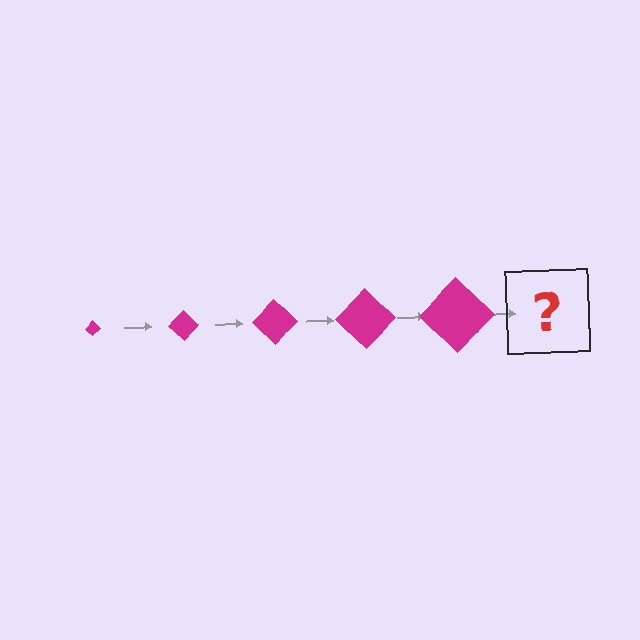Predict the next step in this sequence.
The next step is a magenta diamond, larger than the previous one.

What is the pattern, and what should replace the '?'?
The pattern is that the diamond gets progressively larger each step. The '?' should be a magenta diamond, larger than the previous one.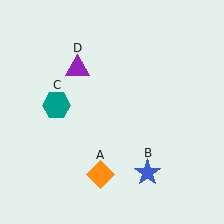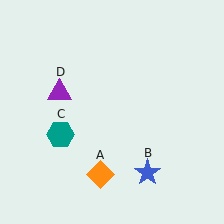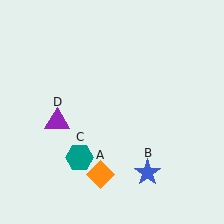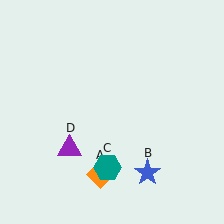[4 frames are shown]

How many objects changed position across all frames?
2 objects changed position: teal hexagon (object C), purple triangle (object D).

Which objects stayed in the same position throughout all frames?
Orange diamond (object A) and blue star (object B) remained stationary.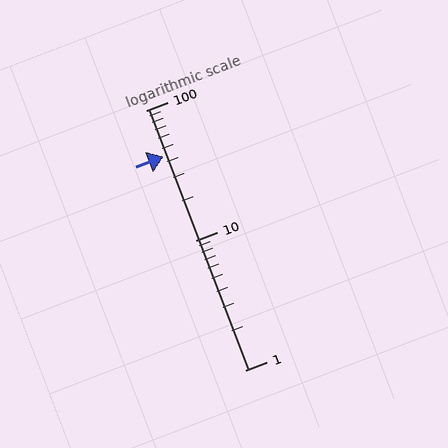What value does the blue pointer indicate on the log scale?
The pointer indicates approximately 44.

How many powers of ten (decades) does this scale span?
The scale spans 2 decades, from 1 to 100.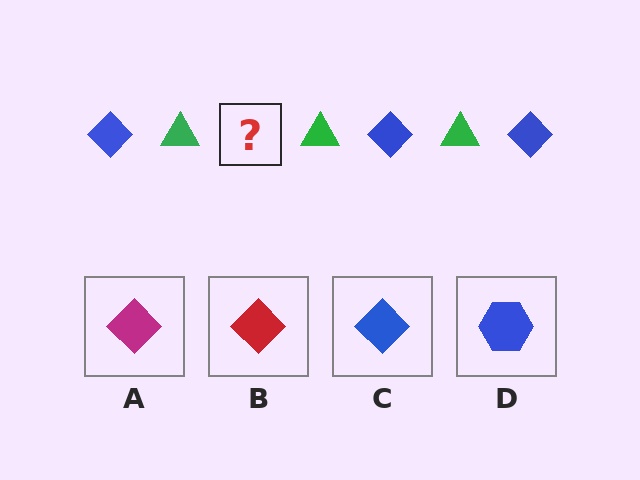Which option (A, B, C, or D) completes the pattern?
C.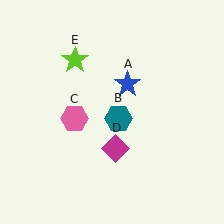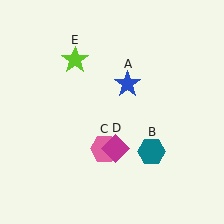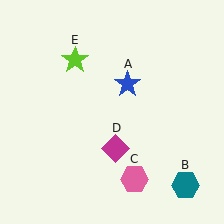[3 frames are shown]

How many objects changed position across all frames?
2 objects changed position: teal hexagon (object B), pink hexagon (object C).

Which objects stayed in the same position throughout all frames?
Blue star (object A) and magenta diamond (object D) and lime star (object E) remained stationary.